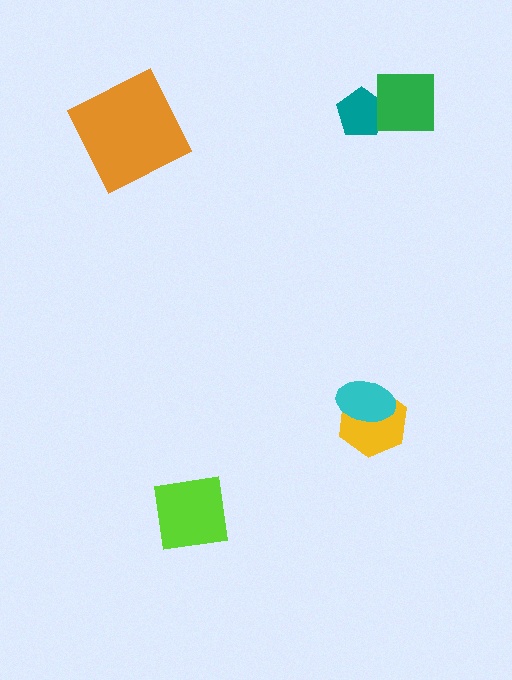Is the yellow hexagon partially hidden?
Yes, it is partially covered by another shape.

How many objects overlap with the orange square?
0 objects overlap with the orange square.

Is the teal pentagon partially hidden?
Yes, it is partially covered by another shape.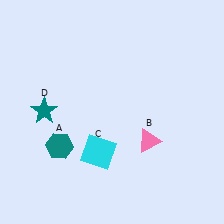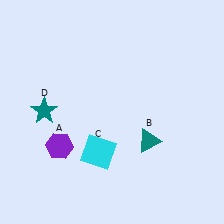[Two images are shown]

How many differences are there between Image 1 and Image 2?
There are 2 differences between the two images.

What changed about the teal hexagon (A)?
In Image 1, A is teal. In Image 2, it changed to purple.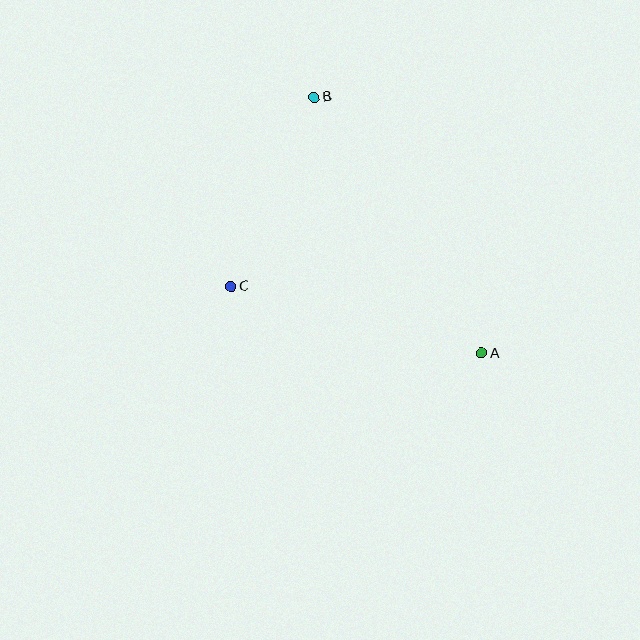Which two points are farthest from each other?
Points A and B are farthest from each other.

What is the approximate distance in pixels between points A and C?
The distance between A and C is approximately 259 pixels.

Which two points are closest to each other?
Points B and C are closest to each other.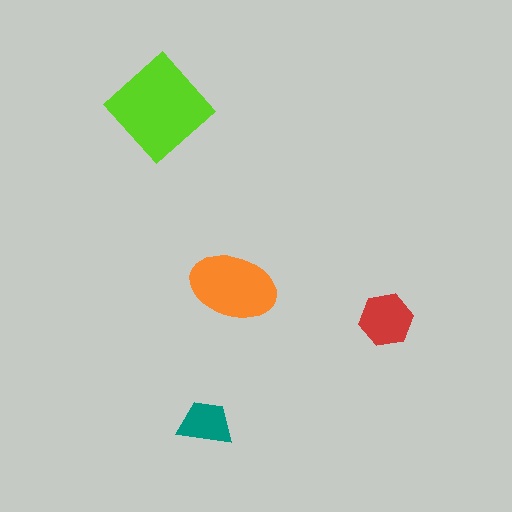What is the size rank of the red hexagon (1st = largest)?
3rd.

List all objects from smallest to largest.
The teal trapezoid, the red hexagon, the orange ellipse, the lime diamond.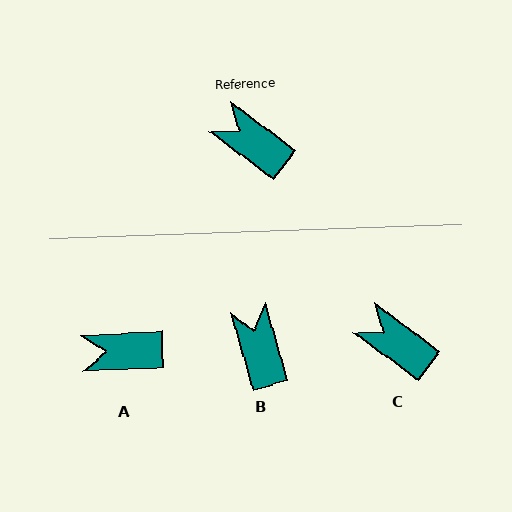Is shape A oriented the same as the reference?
No, it is off by about 39 degrees.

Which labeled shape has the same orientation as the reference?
C.